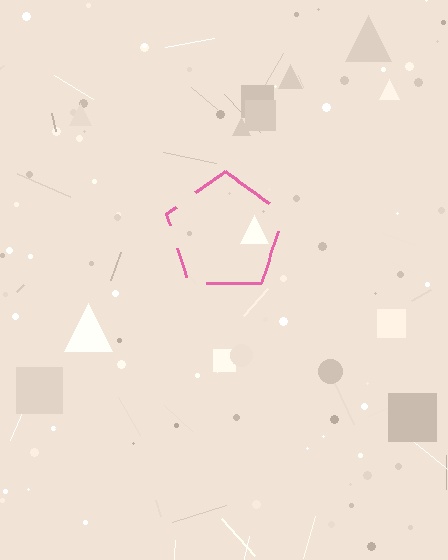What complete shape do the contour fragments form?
The contour fragments form a pentagon.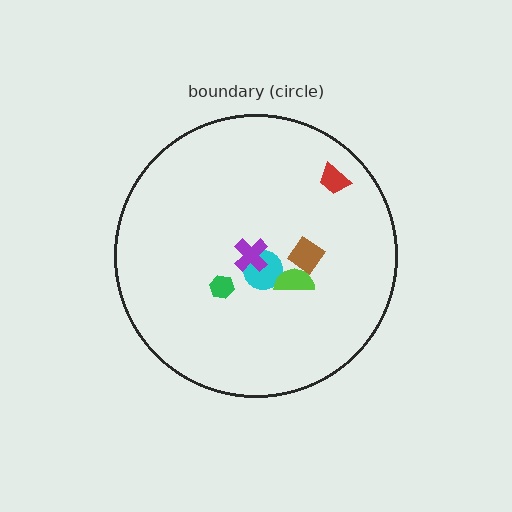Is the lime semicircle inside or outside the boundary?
Inside.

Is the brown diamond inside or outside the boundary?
Inside.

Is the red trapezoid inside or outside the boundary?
Inside.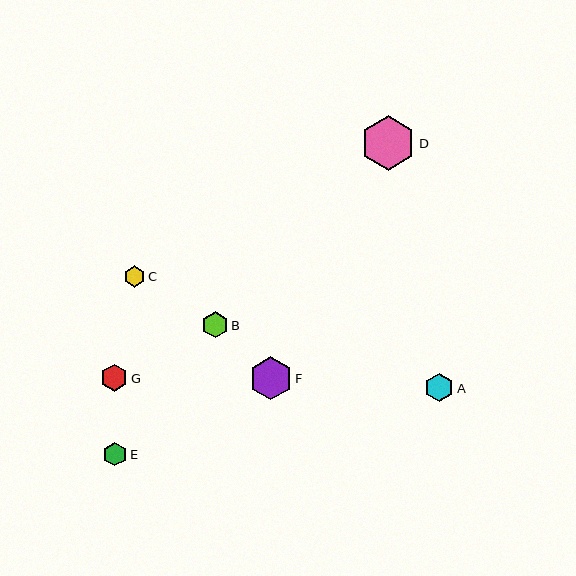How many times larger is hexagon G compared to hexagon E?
Hexagon G is approximately 1.2 times the size of hexagon E.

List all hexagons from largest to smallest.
From largest to smallest: D, F, A, G, B, E, C.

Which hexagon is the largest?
Hexagon D is the largest with a size of approximately 55 pixels.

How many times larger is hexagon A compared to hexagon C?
Hexagon A is approximately 1.3 times the size of hexagon C.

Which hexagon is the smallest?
Hexagon C is the smallest with a size of approximately 21 pixels.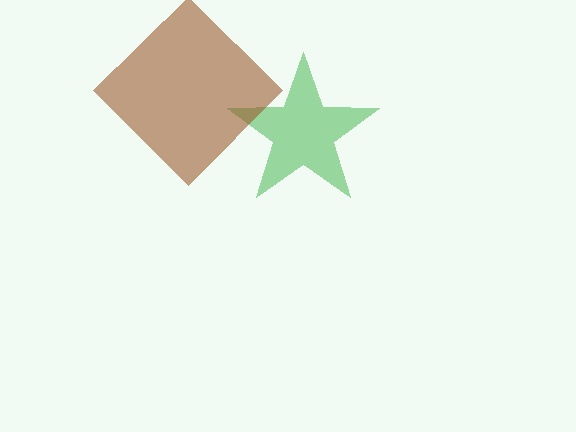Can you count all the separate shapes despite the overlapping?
Yes, there are 2 separate shapes.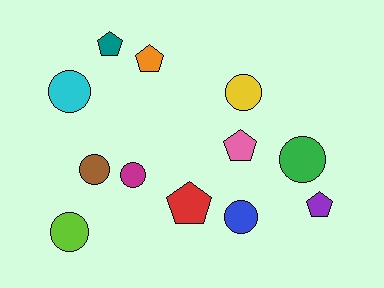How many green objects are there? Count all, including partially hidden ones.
There is 1 green object.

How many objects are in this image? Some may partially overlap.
There are 12 objects.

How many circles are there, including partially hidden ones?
There are 7 circles.